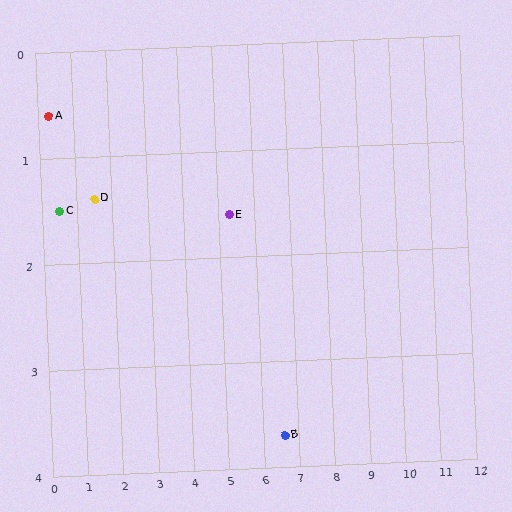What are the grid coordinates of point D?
Point D is at approximately (1.5, 1.4).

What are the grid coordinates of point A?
Point A is at approximately (0.3, 0.6).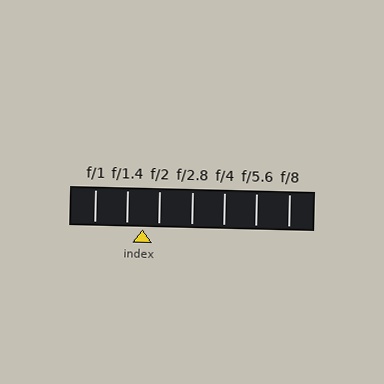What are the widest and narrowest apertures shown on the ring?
The widest aperture shown is f/1 and the narrowest is f/8.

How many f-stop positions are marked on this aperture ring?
There are 7 f-stop positions marked.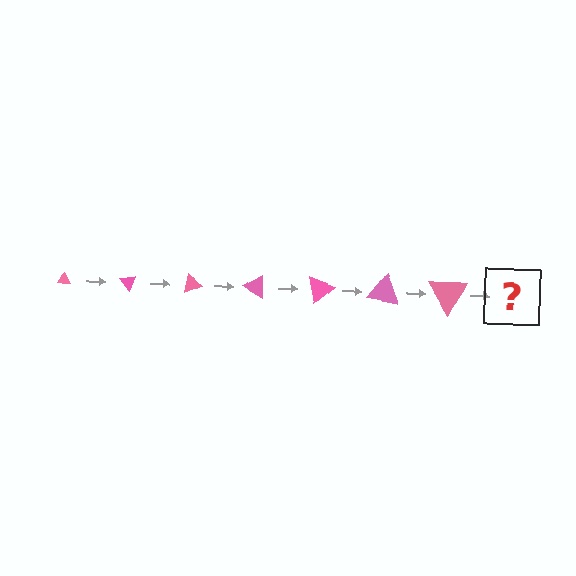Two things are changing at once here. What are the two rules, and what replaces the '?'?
The two rules are that the triangle grows larger each step and it rotates 50 degrees each step. The '?' should be a triangle, larger than the previous one and rotated 350 degrees from the start.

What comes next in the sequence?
The next element should be a triangle, larger than the previous one and rotated 350 degrees from the start.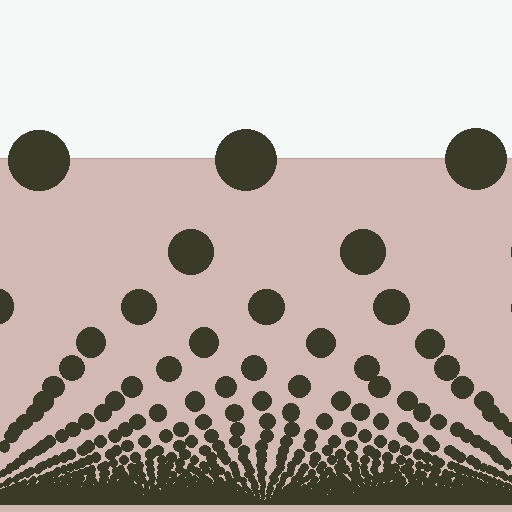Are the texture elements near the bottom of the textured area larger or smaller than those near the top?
Smaller. The gradient is inverted — elements near the bottom are smaller and denser.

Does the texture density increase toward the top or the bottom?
Density increases toward the bottom.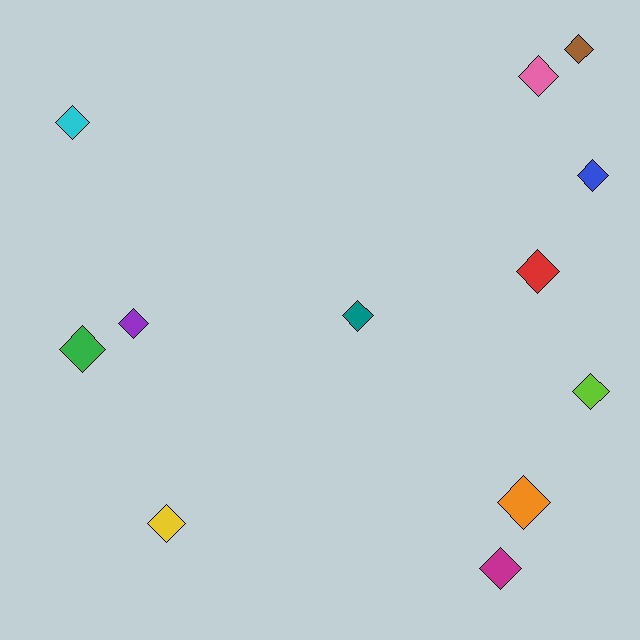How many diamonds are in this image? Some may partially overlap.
There are 12 diamonds.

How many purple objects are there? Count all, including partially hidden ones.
There is 1 purple object.